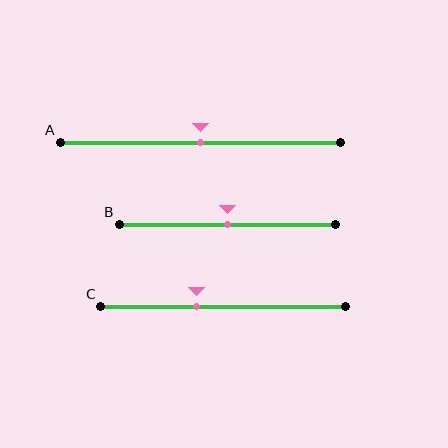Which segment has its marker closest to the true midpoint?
Segment A has its marker closest to the true midpoint.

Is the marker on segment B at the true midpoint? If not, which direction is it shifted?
Yes, the marker on segment B is at the true midpoint.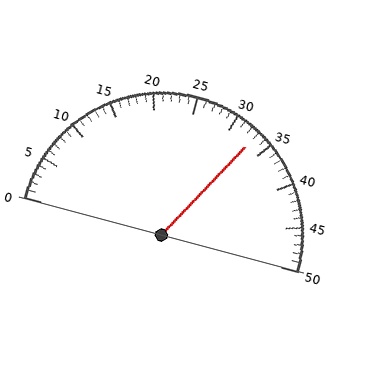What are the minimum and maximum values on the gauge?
The gauge ranges from 0 to 50.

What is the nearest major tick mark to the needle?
The nearest major tick mark is 35.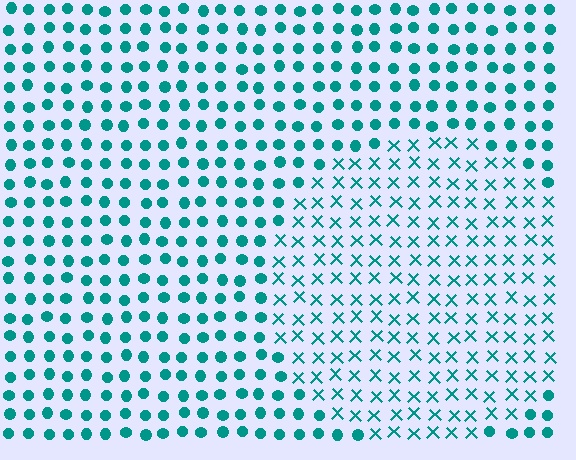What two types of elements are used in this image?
The image uses X marks inside the circle region and circles outside it.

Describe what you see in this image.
The image is filled with small teal elements arranged in a uniform grid. A circle-shaped region contains X marks, while the surrounding area contains circles. The boundary is defined purely by the change in element shape.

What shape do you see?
I see a circle.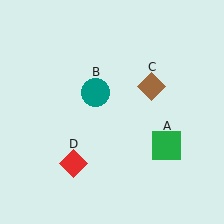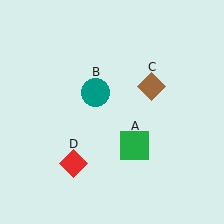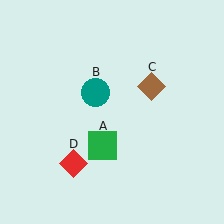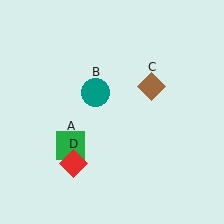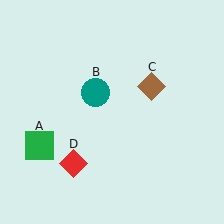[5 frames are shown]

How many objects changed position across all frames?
1 object changed position: green square (object A).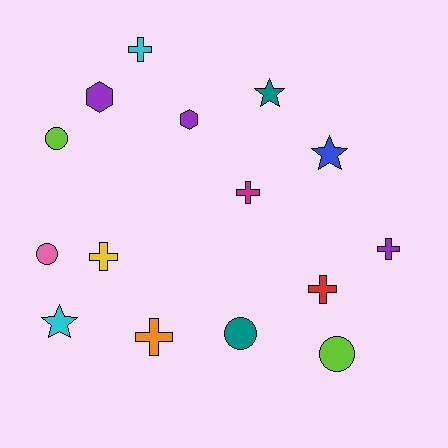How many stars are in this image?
There are 3 stars.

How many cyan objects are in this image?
There are 2 cyan objects.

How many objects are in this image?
There are 15 objects.